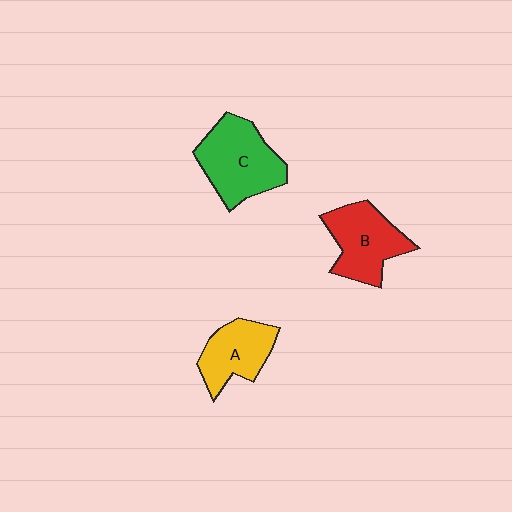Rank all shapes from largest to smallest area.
From largest to smallest: C (green), B (red), A (yellow).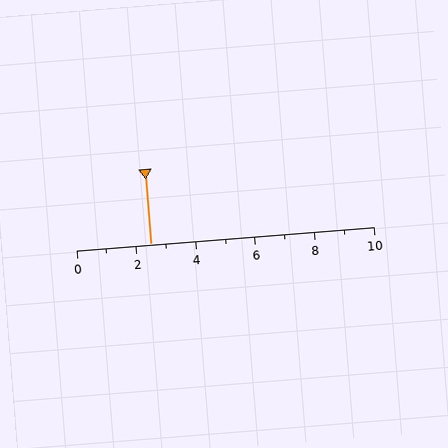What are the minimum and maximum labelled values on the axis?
The axis runs from 0 to 10.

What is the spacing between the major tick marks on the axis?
The major ticks are spaced 2 apart.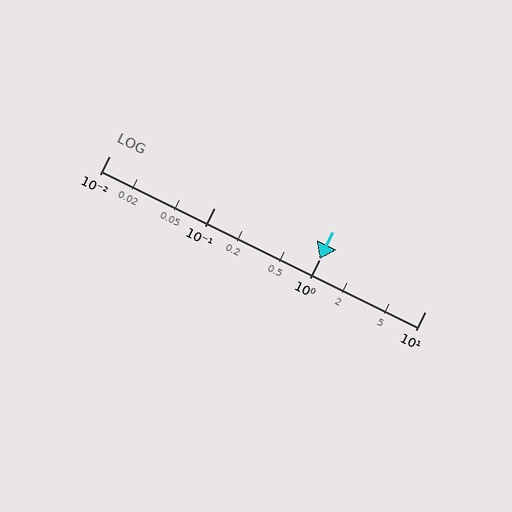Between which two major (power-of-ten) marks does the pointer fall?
The pointer is between 1 and 10.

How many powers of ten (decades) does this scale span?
The scale spans 3 decades, from 0.01 to 10.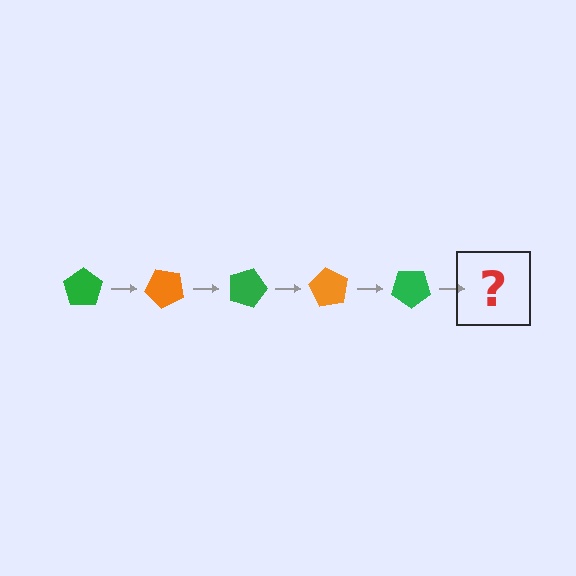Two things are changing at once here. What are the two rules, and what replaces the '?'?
The two rules are that it rotates 45 degrees each step and the color cycles through green and orange. The '?' should be an orange pentagon, rotated 225 degrees from the start.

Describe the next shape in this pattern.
It should be an orange pentagon, rotated 225 degrees from the start.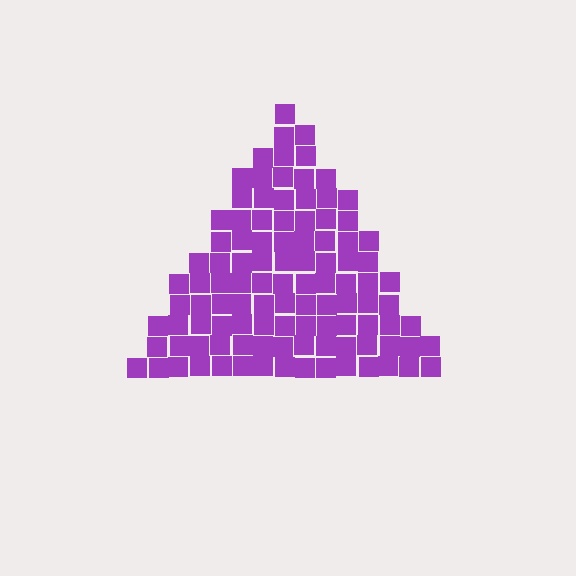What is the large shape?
The large shape is a triangle.